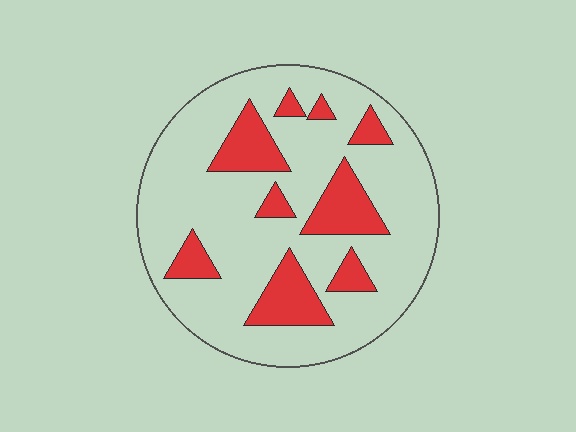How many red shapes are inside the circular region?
9.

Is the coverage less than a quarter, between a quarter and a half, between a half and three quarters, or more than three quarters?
Less than a quarter.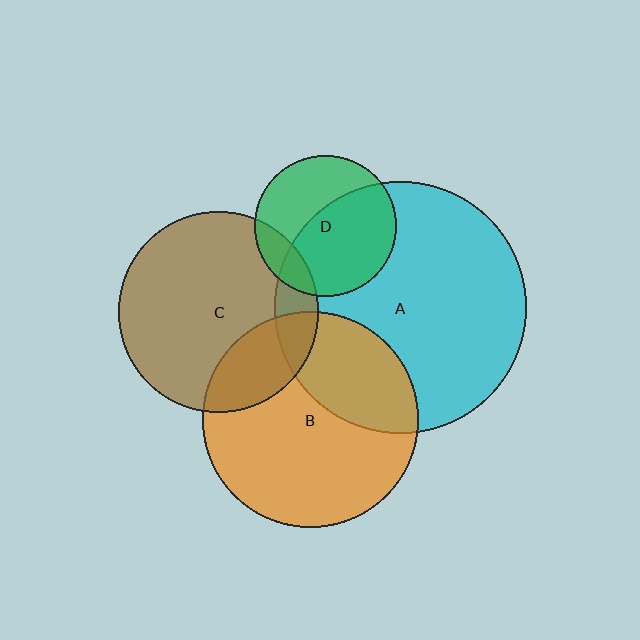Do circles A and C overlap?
Yes.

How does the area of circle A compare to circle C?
Approximately 1.6 times.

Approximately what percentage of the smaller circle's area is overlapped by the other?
Approximately 15%.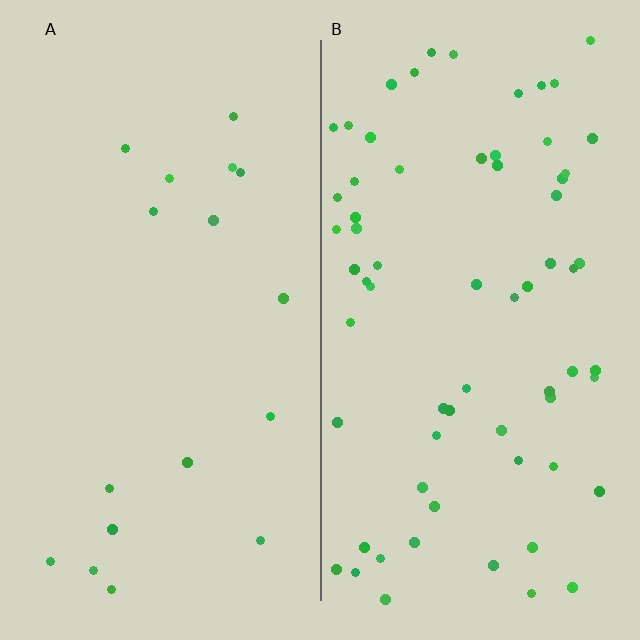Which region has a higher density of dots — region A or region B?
B (the right).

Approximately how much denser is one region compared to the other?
Approximately 3.9× — region B over region A.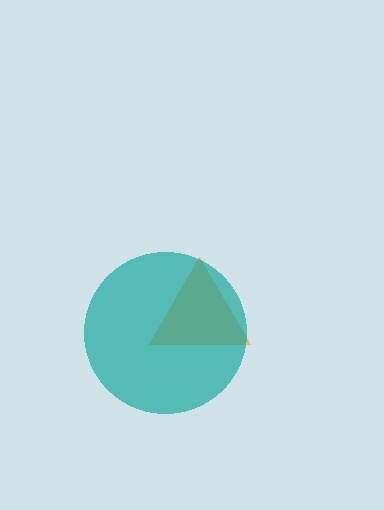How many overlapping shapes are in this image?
There are 2 overlapping shapes in the image.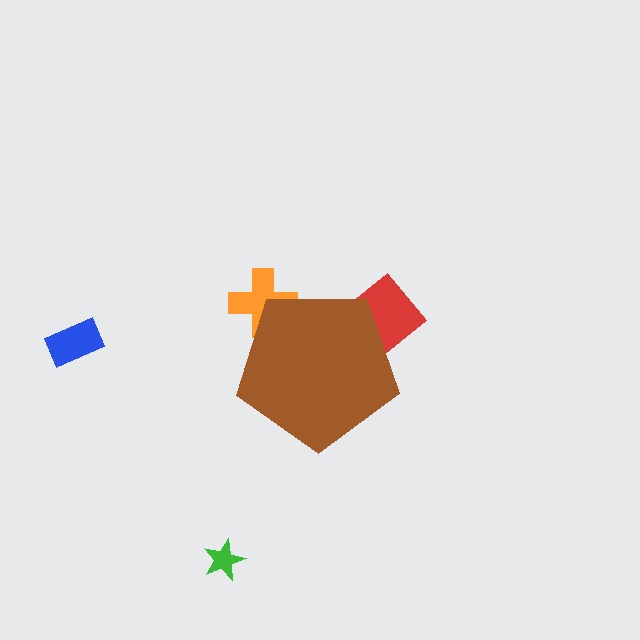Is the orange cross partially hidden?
Yes, the orange cross is partially hidden behind the brown pentagon.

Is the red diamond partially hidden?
Yes, the red diamond is partially hidden behind the brown pentagon.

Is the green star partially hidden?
No, the green star is fully visible.